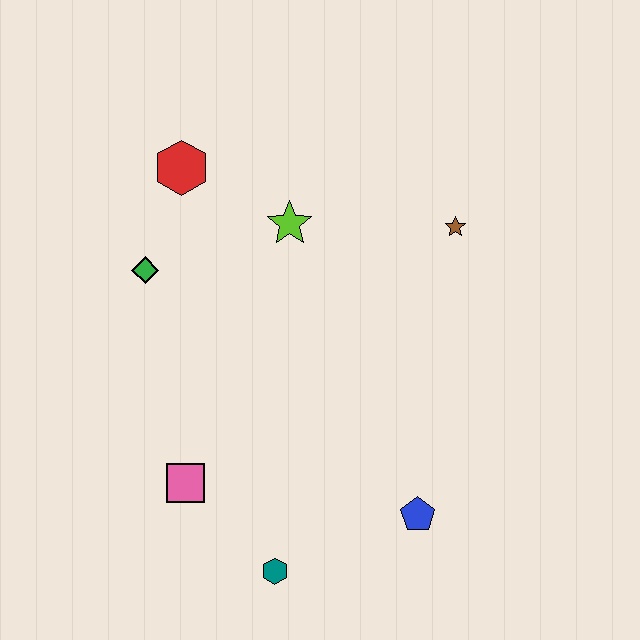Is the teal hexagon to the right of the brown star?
No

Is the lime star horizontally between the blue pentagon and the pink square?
Yes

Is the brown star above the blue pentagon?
Yes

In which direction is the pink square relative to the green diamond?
The pink square is below the green diamond.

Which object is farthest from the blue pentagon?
The red hexagon is farthest from the blue pentagon.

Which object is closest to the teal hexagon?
The pink square is closest to the teal hexagon.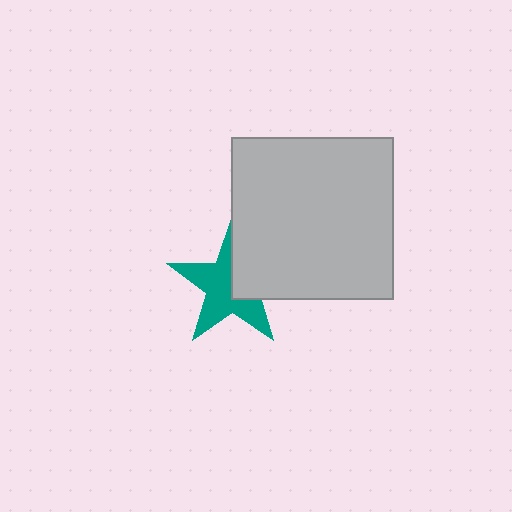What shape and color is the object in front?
The object in front is a light gray square.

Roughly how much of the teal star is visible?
About half of it is visible (roughly 63%).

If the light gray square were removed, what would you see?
You would see the complete teal star.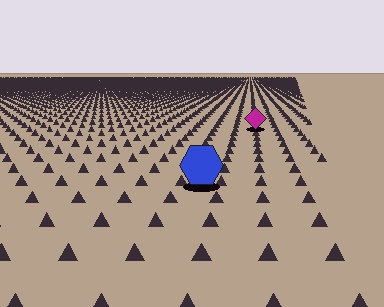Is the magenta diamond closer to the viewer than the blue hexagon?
No. The blue hexagon is closer — you can tell from the texture gradient: the ground texture is coarser near it.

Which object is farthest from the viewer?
The magenta diamond is farthest from the viewer. It appears smaller and the ground texture around it is denser.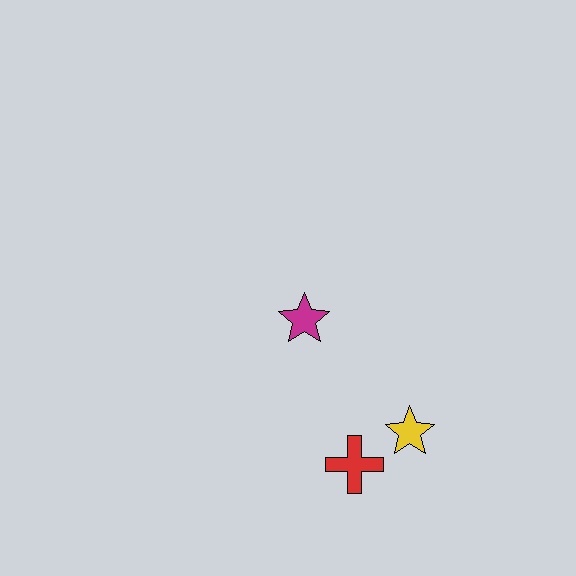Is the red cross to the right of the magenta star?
Yes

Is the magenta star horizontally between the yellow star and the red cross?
No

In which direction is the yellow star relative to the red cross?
The yellow star is to the right of the red cross.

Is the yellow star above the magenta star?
No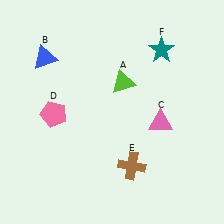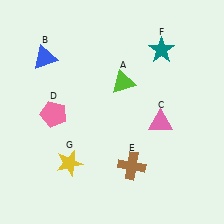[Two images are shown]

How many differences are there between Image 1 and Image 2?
There is 1 difference between the two images.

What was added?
A yellow star (G) was added in Image 2.